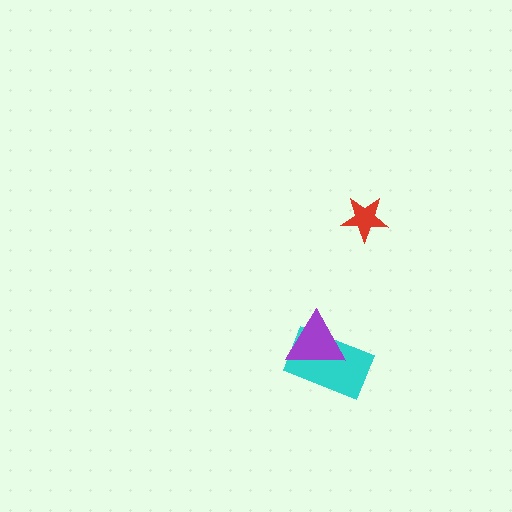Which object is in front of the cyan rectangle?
The purple triangle is in front of the cyan rectangle.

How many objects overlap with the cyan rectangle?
1 object overlaps with the cyan rectangle.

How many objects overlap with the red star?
0 objects overlap with the red star.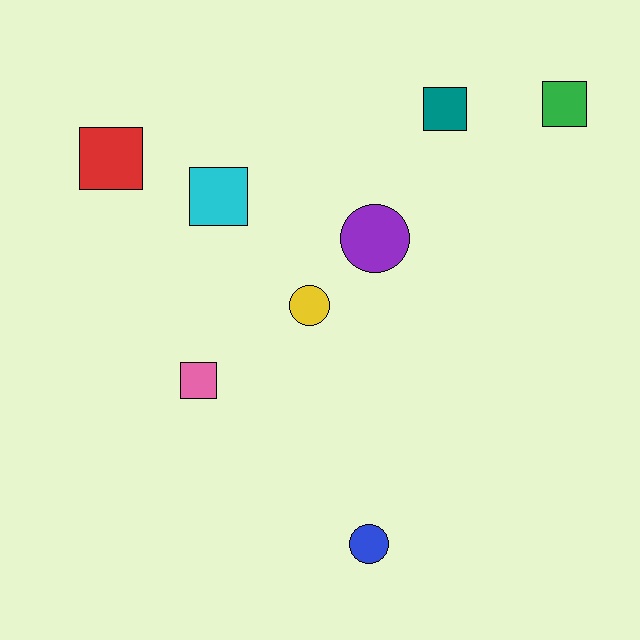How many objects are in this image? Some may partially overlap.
There are 8 objects.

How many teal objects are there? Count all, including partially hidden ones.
There is 1 teal object.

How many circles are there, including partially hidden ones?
There are 3 circles.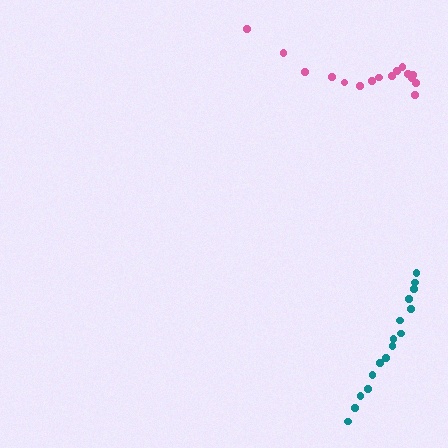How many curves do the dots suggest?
There are 2 distinct paths.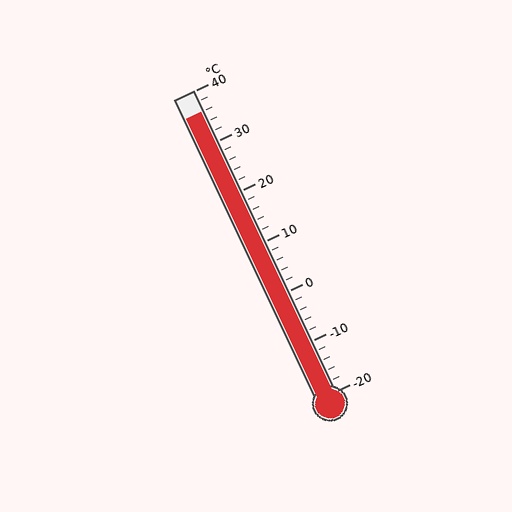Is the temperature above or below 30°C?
The temperature is above 30°C.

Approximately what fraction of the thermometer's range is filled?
The thermometer is filled to approximately 95% of its range.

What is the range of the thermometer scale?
The thermometer scale ranges from -20°C to 40°C.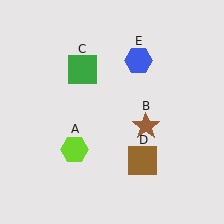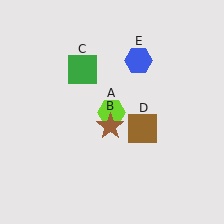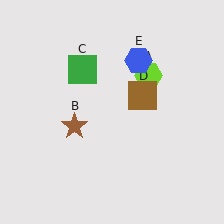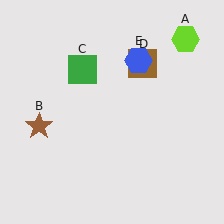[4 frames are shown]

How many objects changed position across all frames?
3 objects changed position: lime hexagon (object A), brown star (object B), brown square (object D).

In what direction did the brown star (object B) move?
The brown star (object B) moved left.